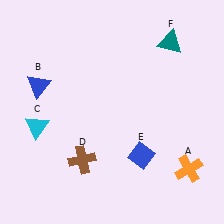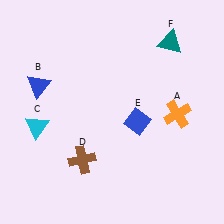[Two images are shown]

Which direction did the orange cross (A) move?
The orange cross (A) moved up.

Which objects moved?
The objects that moved are: the orange cross (A), the blue diamond (E).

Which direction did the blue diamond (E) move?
The blue diamond (E) moved up.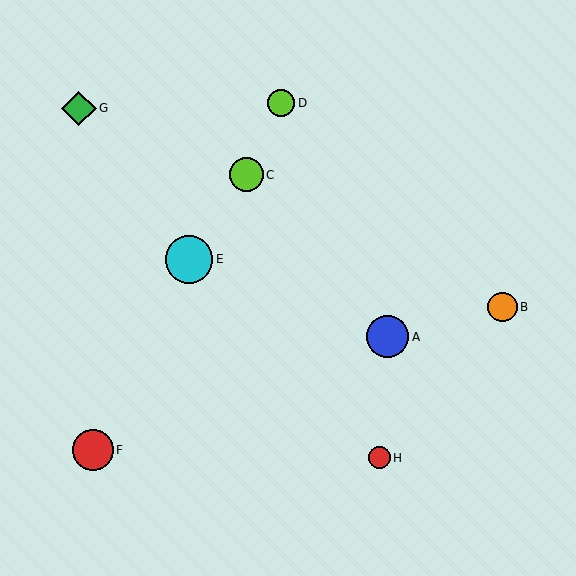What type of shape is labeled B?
Shape B is an orange circle.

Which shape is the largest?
The cyan circle (labeled E) is the largest.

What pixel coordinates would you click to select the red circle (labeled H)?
Click at (379, 458) to select the red circle H.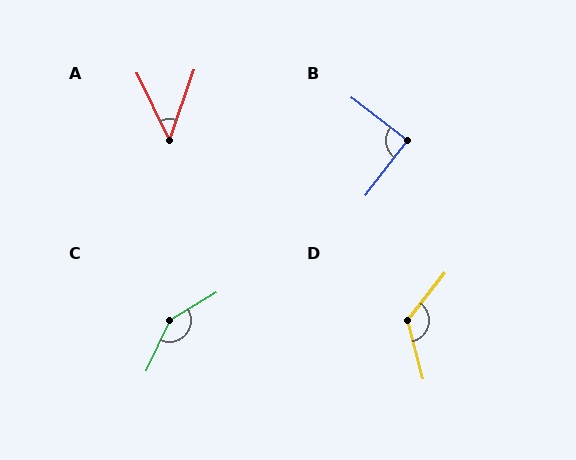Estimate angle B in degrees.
Approximately 90 degrees.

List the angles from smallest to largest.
A (45°), B (90°), D (127°), C (146°).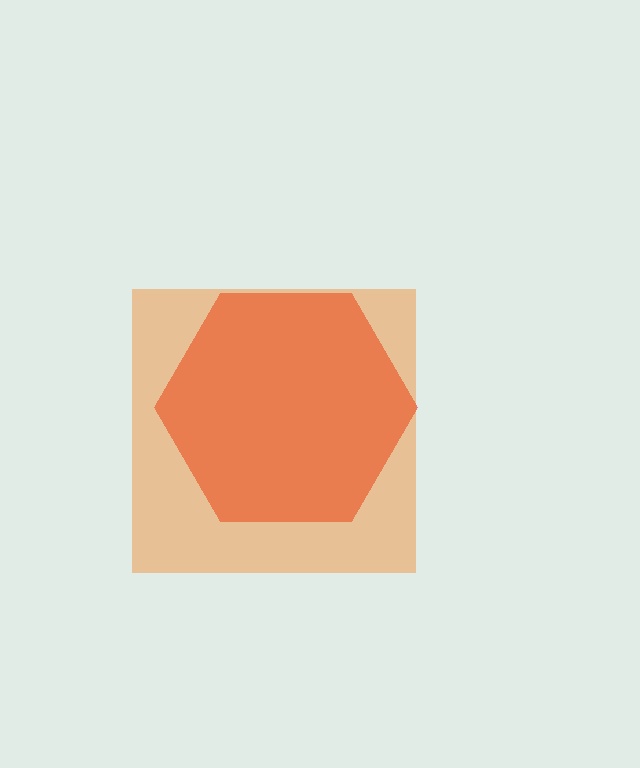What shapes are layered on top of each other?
The layered shapes are: a red hexagon, an orange square.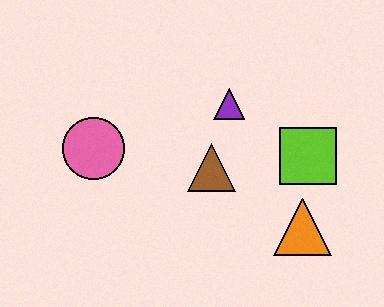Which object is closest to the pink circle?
The brown triangle is closest to the pink circle.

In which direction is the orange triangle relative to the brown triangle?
The orange triangle is to the right of the brown triangle.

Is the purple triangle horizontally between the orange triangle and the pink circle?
Yes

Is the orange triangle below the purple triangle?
Yes